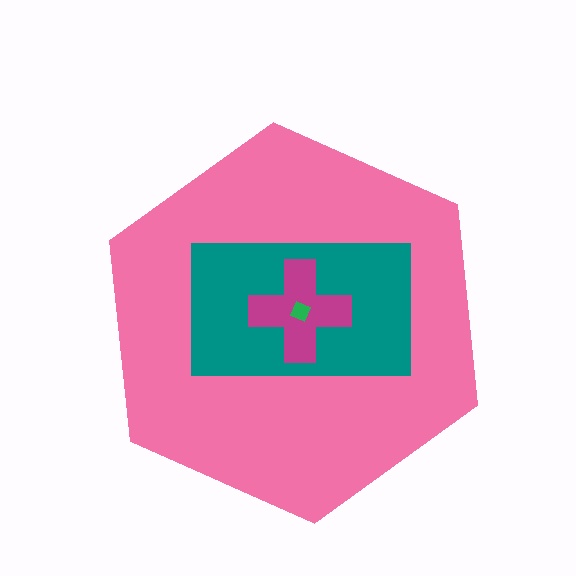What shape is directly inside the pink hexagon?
The teal rectangle.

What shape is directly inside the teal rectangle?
The magenta cross.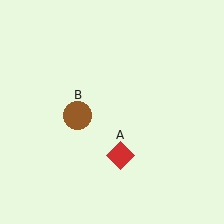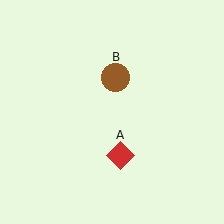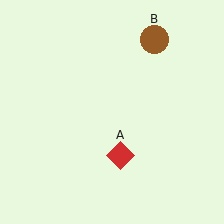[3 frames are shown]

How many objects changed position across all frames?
1 object changed position: brown circle (object B).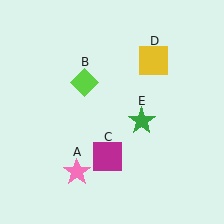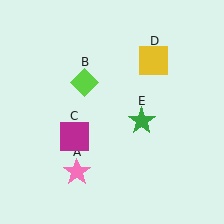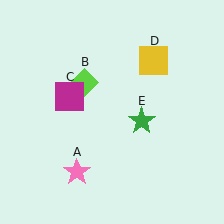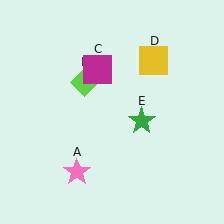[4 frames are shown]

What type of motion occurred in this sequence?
The magenta square (object C) rotated clockwise around the center of the scene.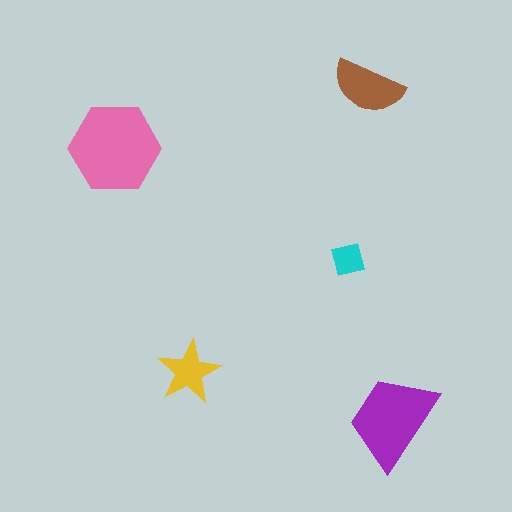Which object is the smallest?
The cyan square.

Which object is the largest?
The pink hexagon.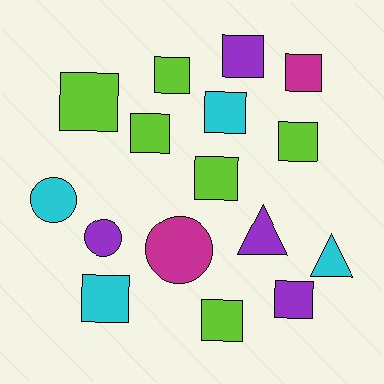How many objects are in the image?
There are 16 objects.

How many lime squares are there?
There are 6 lime squares.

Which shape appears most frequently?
Square, with 11 objects.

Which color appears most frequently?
Lime, with 6 objects.